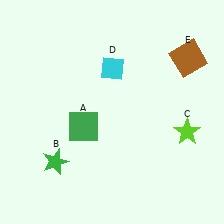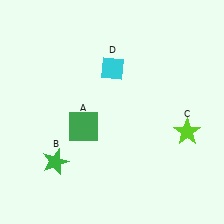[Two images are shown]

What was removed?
The brown square (E) was removed in Image 2.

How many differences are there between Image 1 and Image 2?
There is 1 difference between the two images.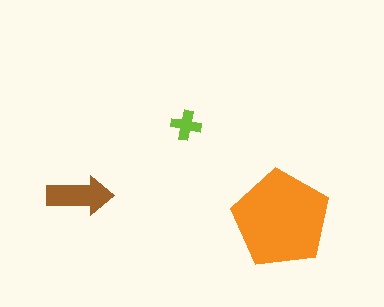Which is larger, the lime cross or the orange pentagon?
The orange pentagon.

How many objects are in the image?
There are 3 objects in the image.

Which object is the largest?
The orange pentagon.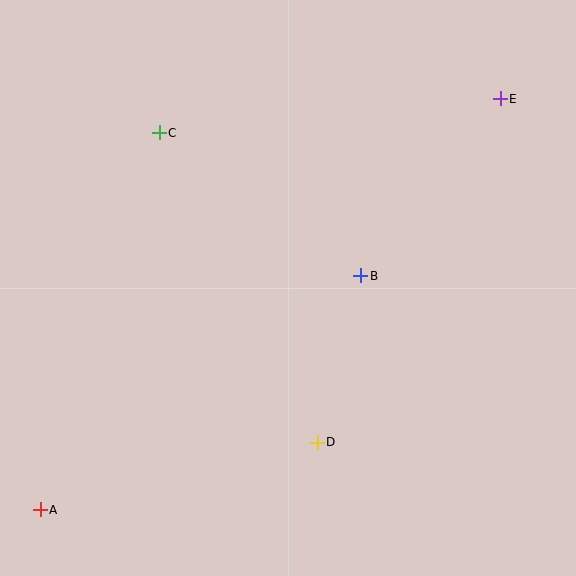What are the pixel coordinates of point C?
Point C is at (159, 133).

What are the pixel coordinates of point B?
Point B is at (361, 276).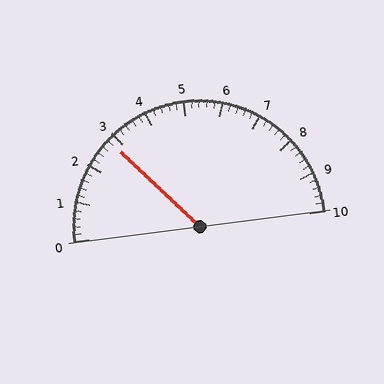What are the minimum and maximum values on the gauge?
The gauge ranges from 0 to 10.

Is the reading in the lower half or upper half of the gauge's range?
The reading is in the lower half of the range (0 to 10).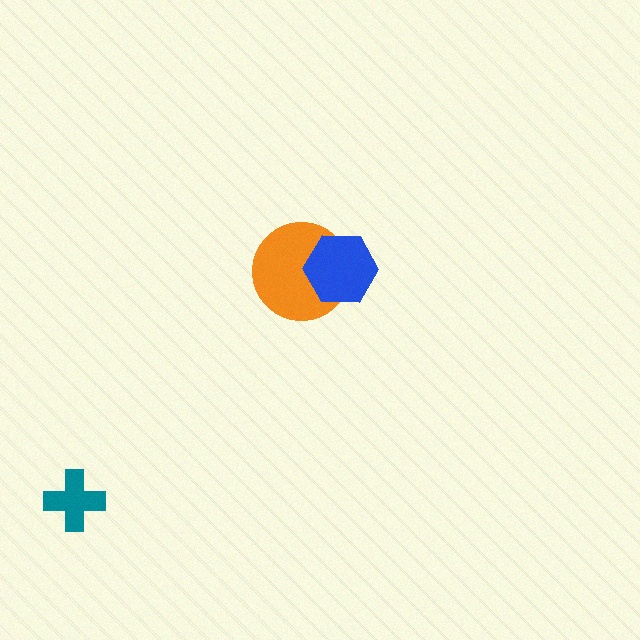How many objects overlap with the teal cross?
0 objects overlap with the teal cross.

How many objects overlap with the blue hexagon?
1 object overlaps with the blue hexagon.